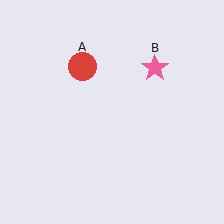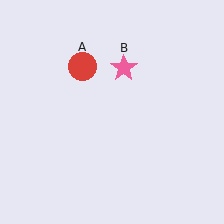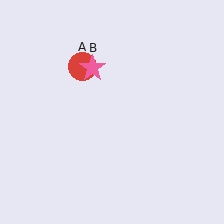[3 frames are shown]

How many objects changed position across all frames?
1 object changed position: pink star (object B).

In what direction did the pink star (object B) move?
The pink star (object B) moved left.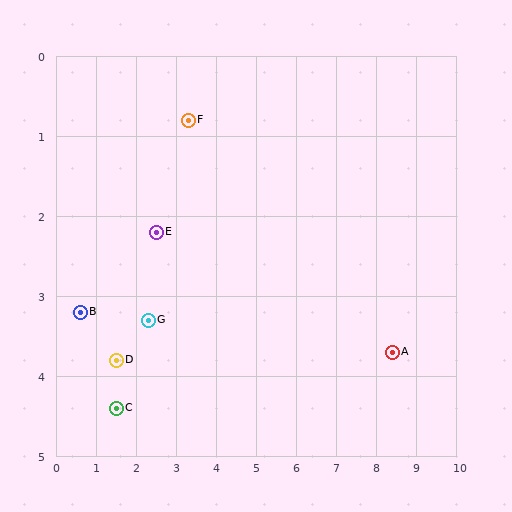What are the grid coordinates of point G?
Point G is at approximately (2.3, 3.3).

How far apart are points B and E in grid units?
Points B and E are about 2.1 grid units apart.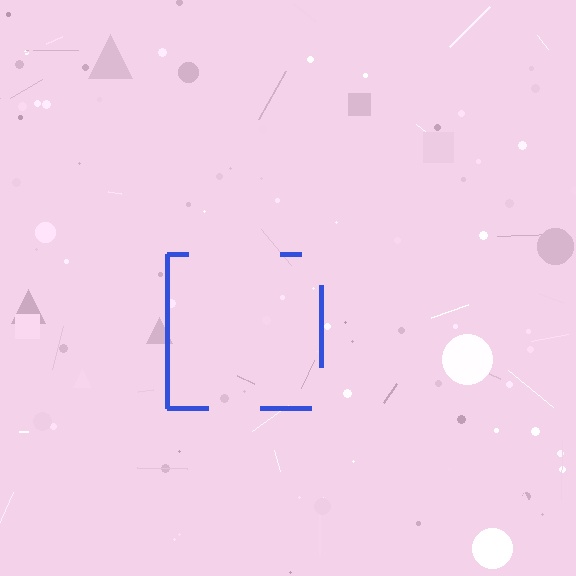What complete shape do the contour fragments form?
The contour fragments form a square.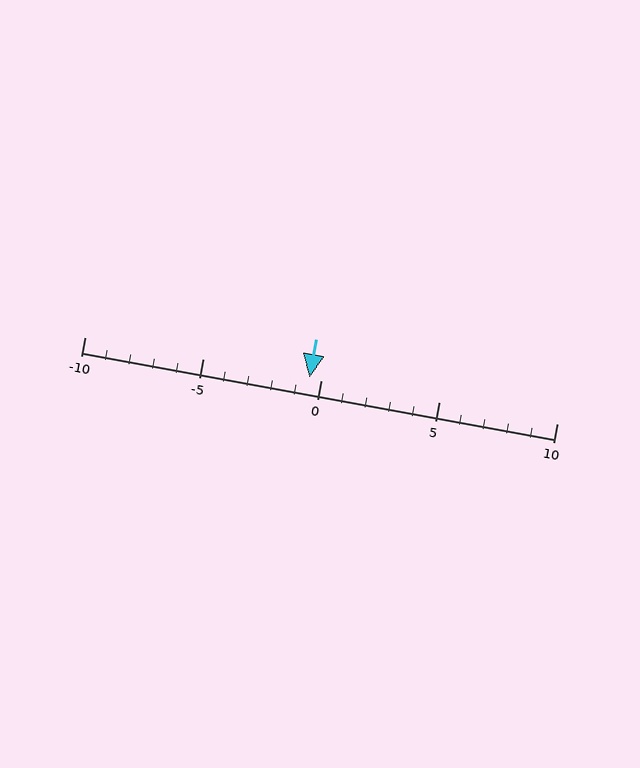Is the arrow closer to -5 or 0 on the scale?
The arrow is closer to 0.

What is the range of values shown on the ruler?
The ruler shows values from -10 to 10.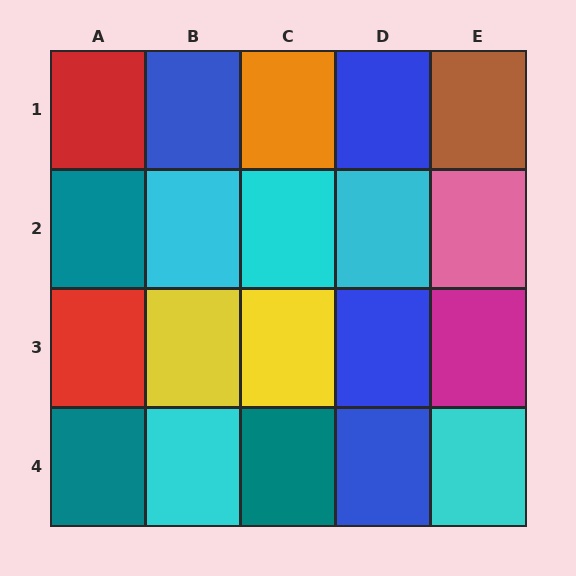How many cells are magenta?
1 cell is magenta.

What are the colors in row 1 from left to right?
Red, blue, orange, blue, brown.